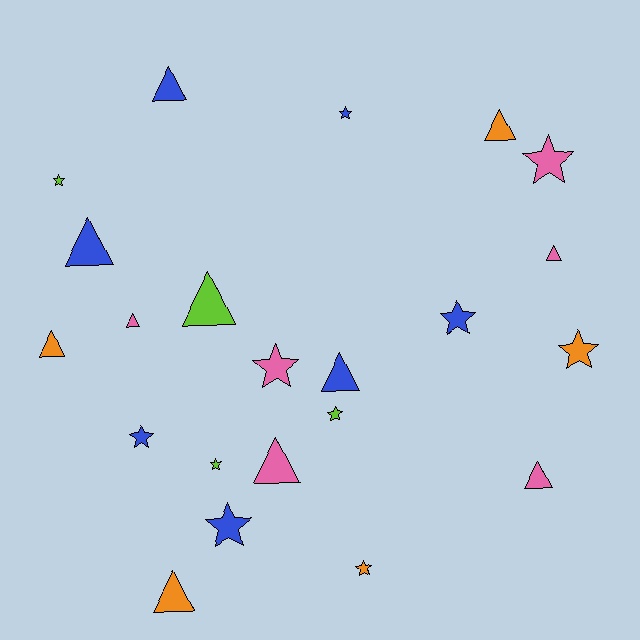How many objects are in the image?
There are 22 objects.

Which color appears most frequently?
Blue, with 7 objects.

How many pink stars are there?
There are 2 pink stars.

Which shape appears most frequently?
Star, with 11 objects.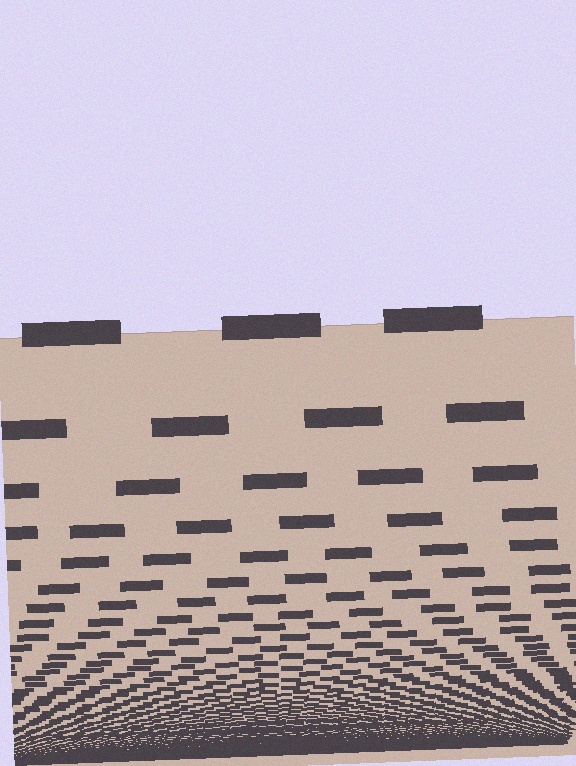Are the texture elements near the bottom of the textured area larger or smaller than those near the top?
Smaller. The gradient is inverted — elements near the bottom are smaller and denser.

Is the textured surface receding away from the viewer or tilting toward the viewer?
The surface appears to tilt toward the viewer. Texture elements get larger and sparser toward the top.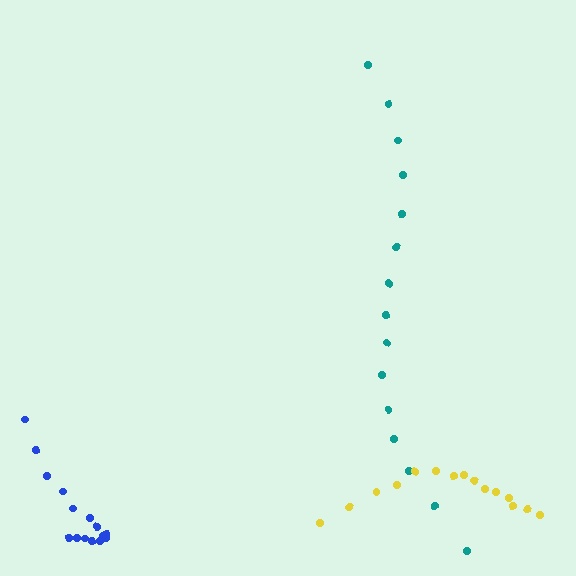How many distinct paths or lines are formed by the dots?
There are 3 distinct paths.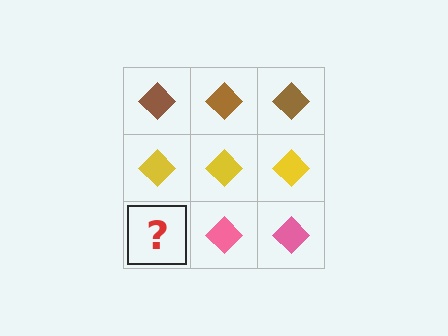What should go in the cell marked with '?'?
The missing cell should contain a pink diamond.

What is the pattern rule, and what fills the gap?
The rule is that each row has a consistent color. The gap should be filled with a pink diamond.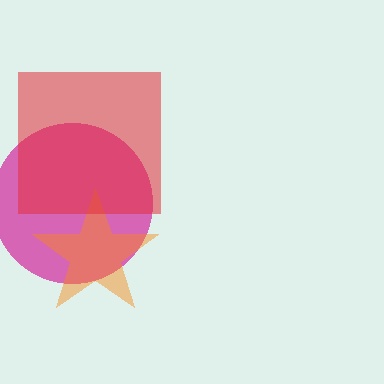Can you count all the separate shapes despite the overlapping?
Yes, there are 3 separate shapes.